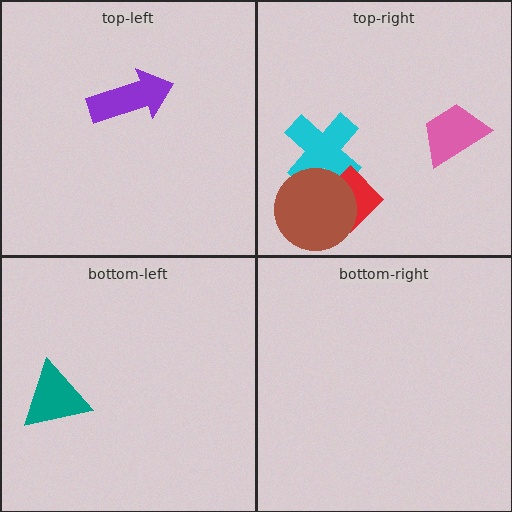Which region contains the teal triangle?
The bottom-left region.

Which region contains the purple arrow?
The top-left region.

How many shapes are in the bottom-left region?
1.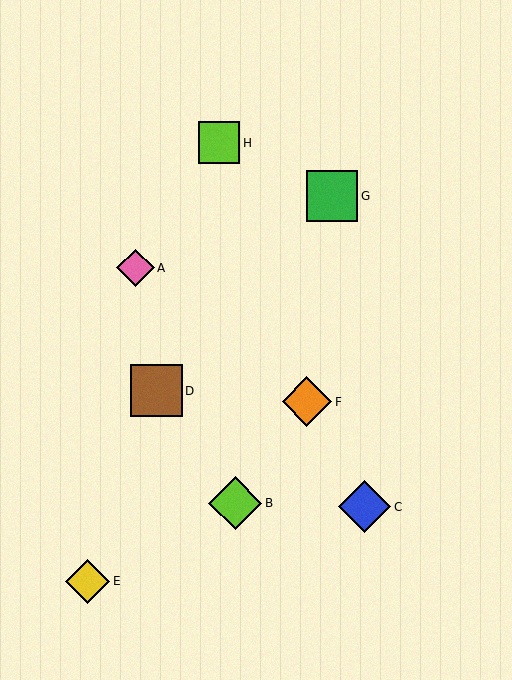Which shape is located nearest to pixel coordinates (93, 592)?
The yellow diamond (labeled E) at (88, 581) is nearest to that location.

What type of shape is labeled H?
Shape H is a lime square.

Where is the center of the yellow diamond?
The center of the yellow diamond is at (88, 581).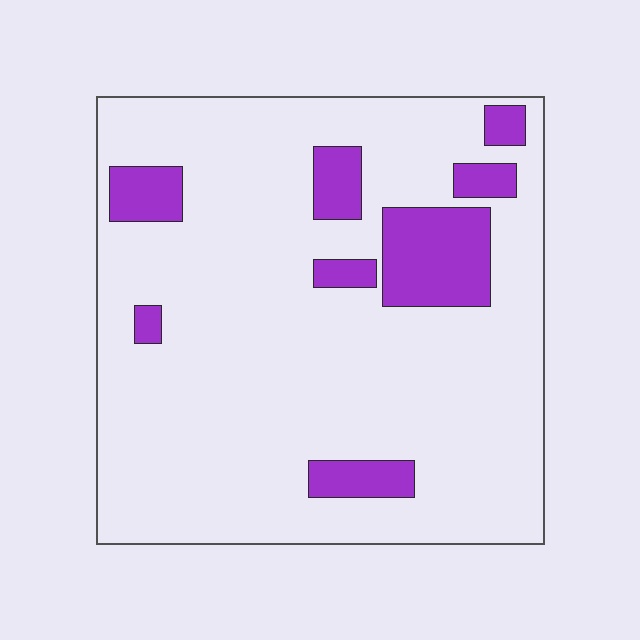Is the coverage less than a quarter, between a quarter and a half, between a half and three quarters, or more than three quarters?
Less than a quarter.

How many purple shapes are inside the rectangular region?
8.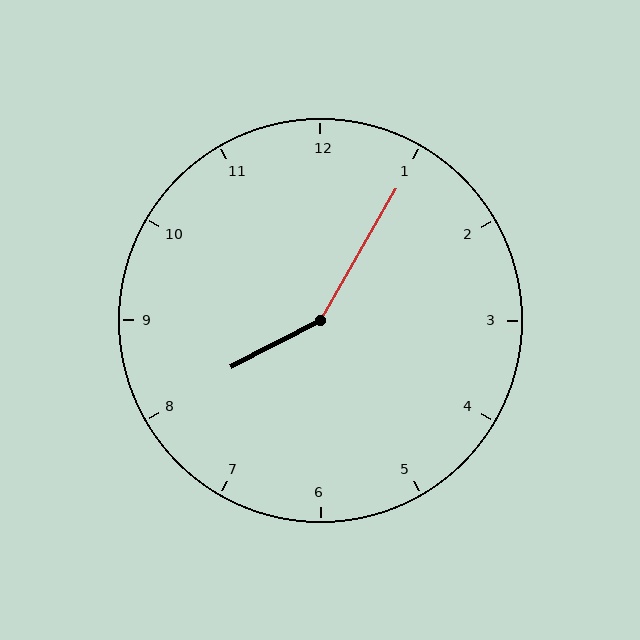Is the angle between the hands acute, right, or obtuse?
It is obtuse.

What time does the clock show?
8:05.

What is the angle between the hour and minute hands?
Approximately 148 degrees.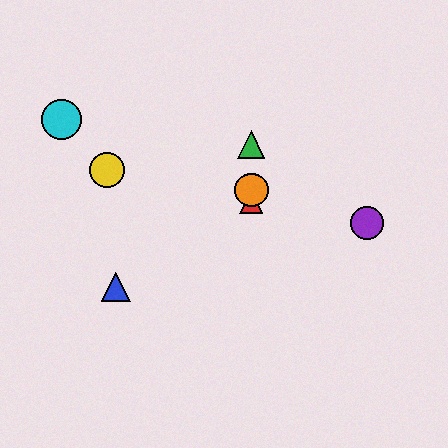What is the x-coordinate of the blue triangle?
The blue triangle is at x≈116.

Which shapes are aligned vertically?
The red triangle, the green triangle, the orange circle are aligned vertically.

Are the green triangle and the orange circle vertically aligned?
Yes, both are at x≈251.